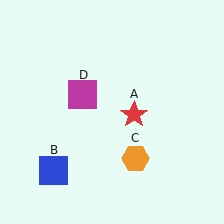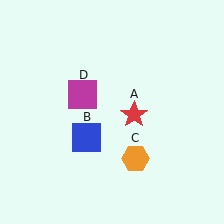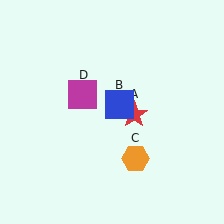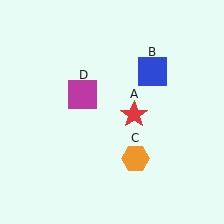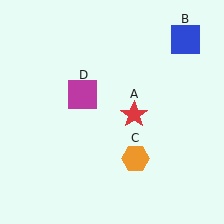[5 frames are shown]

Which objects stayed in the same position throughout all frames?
Red star (object A) and orange hexagon (object C) and magenta square (object D) remained stationary.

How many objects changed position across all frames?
1 object changed position: blue square (object B).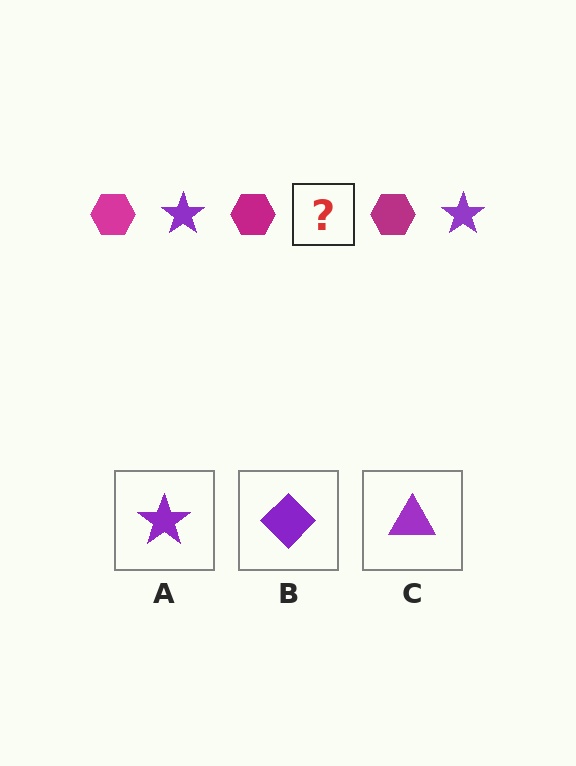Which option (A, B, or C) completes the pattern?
A.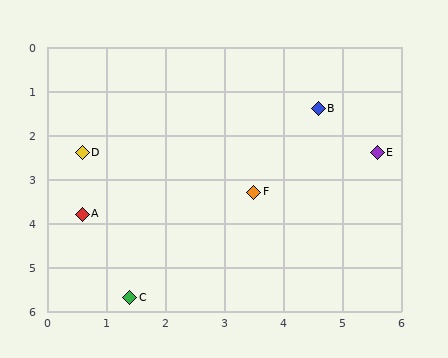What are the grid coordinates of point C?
Point C is at approximately (1.4, 5.7).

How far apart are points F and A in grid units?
Points F and A are about 2.9 grid units apart.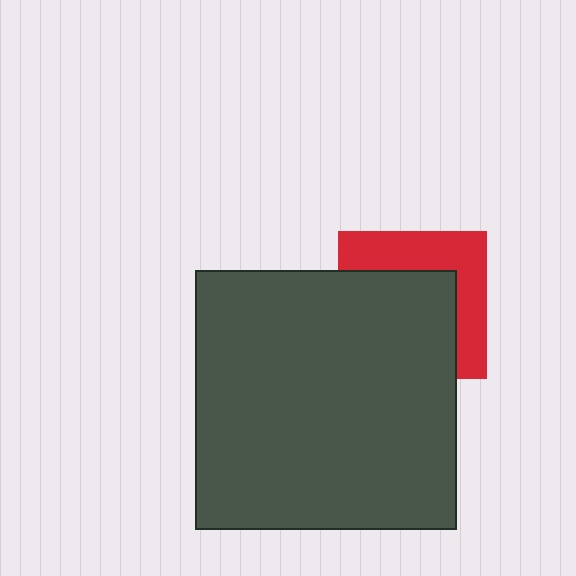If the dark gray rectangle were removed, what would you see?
You would see the complete red square.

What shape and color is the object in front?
The object in front is a dark gray rectangle.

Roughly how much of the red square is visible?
A small part of it is visible (roughly 41%).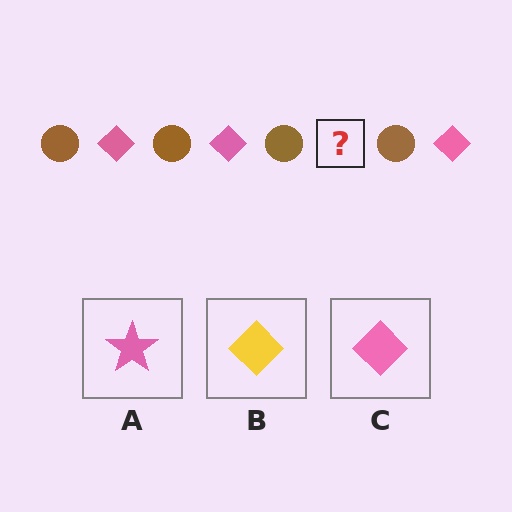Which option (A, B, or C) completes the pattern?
C.